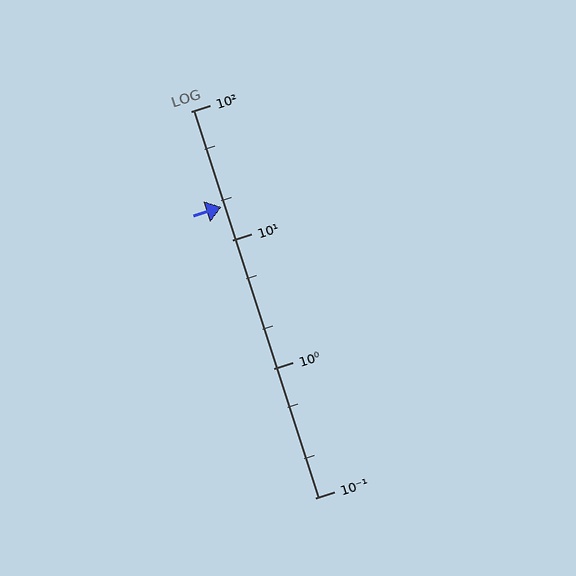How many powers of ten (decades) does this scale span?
The scale spans 3 decades, from 0.1 to 100.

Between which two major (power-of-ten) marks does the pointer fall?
The pointer is between 10 and 100.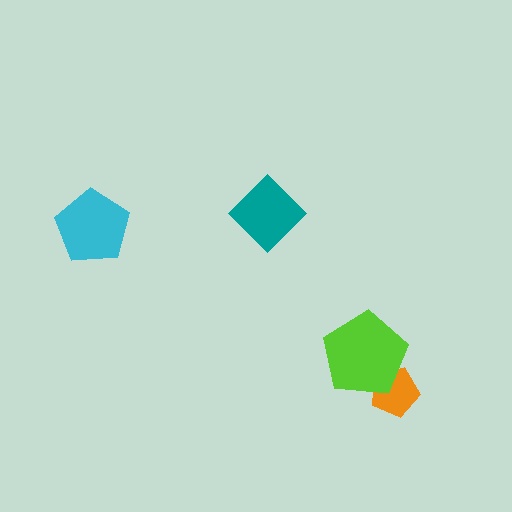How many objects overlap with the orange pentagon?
1 object overlaps with the orange pentagon.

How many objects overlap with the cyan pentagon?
0 objects overlap with the cyan pentagon.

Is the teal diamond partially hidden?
No, no other shape covers it.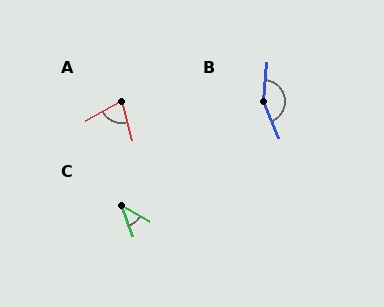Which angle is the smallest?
C, at approximately 40 degrees.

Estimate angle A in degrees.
Approximately 75 degrees.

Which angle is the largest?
B, at approximately 152 degrees.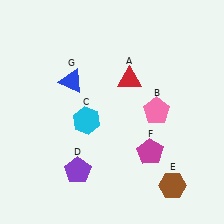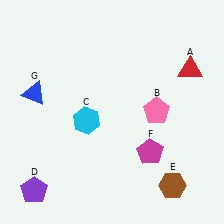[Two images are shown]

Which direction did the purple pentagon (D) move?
The purple pentagon (D) moved left.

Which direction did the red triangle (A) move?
The red triangle (A) moved right.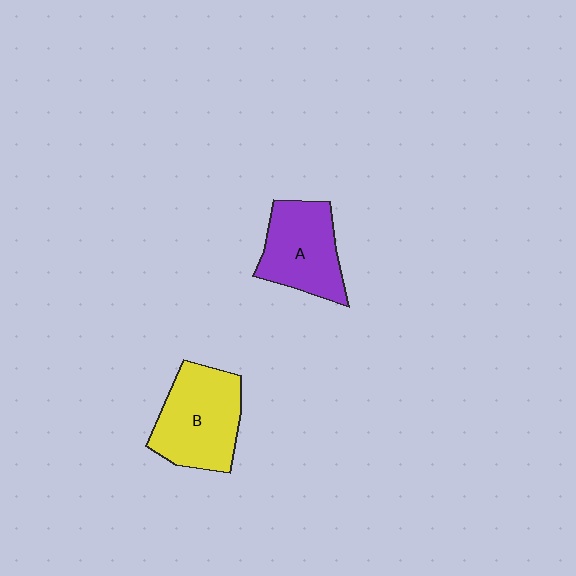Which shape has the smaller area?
Shape A (purple).